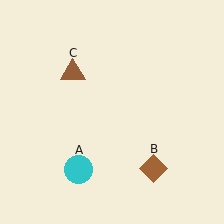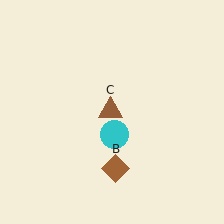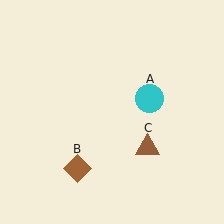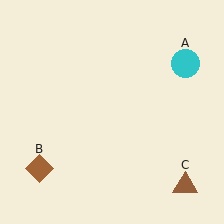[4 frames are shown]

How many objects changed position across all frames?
3 objects changed position: cyan circle (object A), brown diamond (object B), brown triangle (object C).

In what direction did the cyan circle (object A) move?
The cyan circle (object A) moved up and to the right.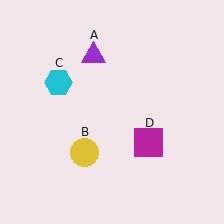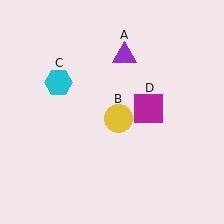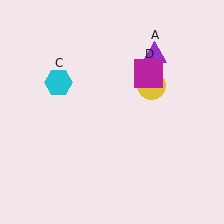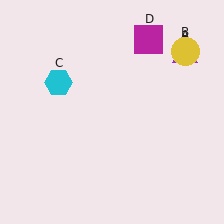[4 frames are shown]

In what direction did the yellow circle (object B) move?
The yellow circle (object B) moved up and to the right.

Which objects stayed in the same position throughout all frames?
Cyan hexagon (object C) remained stationary.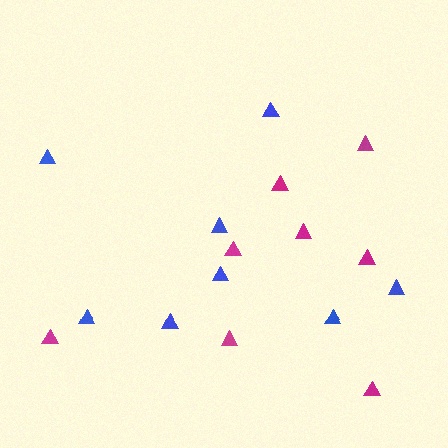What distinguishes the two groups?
There are 2 groups: one group of blue triangles (8) and one group of magenta triangles (8).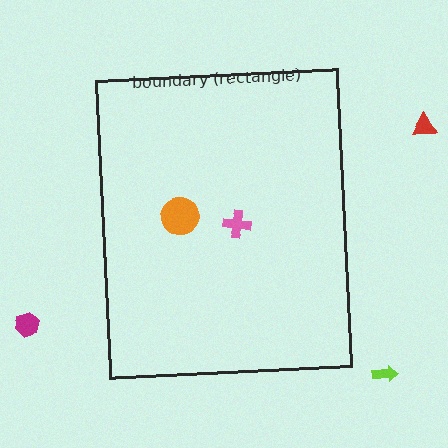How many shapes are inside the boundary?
2 inside, 3 outside.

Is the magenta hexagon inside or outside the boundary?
Outside.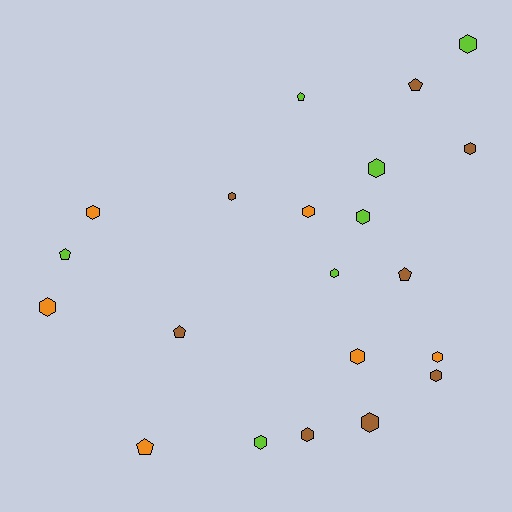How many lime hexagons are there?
There are 5 lime hexagons.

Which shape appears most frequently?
Hexagon, with 15 objects.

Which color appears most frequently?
Brown, with 8 objects.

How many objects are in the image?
There are 21 objects.